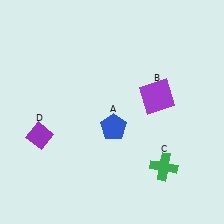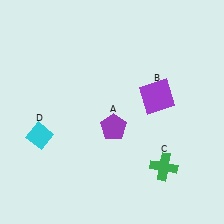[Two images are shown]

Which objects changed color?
A changed from blue to purple. D changed from purple to cyan.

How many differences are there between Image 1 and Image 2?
There are 2 differences between the two images.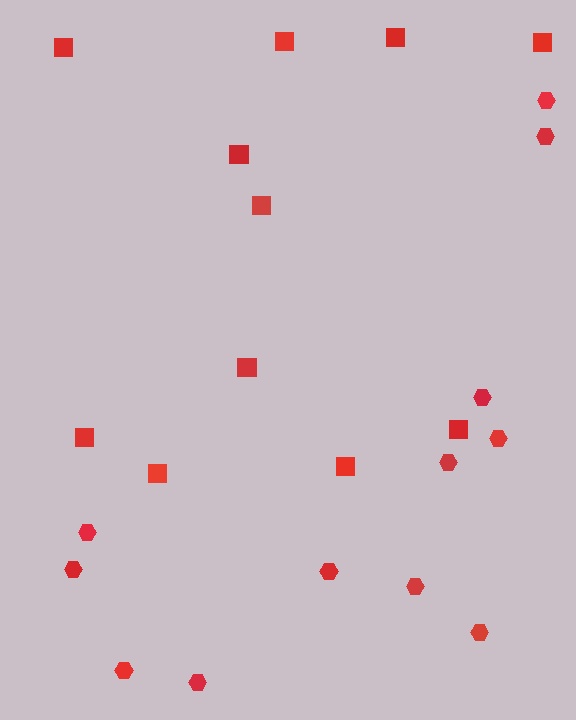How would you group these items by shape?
There are 2 groups: one group of squares (11) and one group of hexagons (12).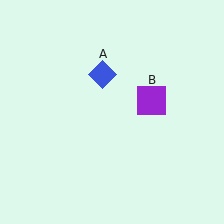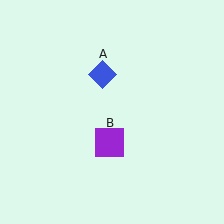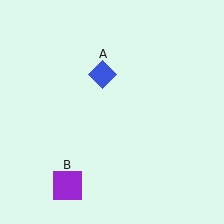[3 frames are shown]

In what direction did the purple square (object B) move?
The purple square (object B) moved down and to the left.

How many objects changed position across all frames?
1 object changed position: purple square (object B).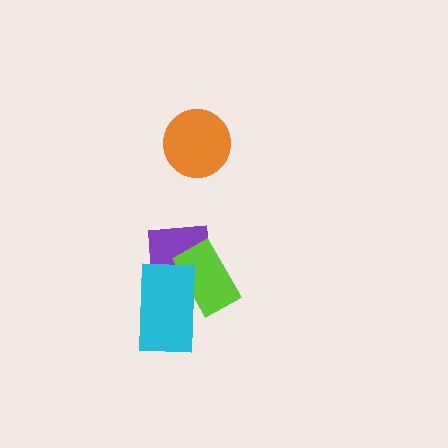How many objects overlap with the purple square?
2 objects overlap with the purple square.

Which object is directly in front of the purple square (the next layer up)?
The lime rectangle is directly in front of the purple square.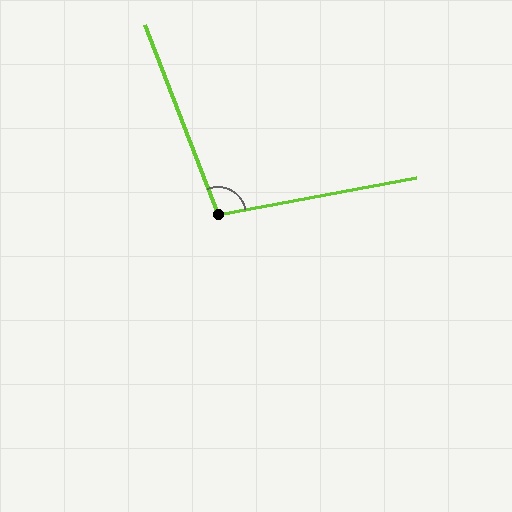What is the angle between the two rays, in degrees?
Approximately 100 degrees.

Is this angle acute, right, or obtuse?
It is obtuse.